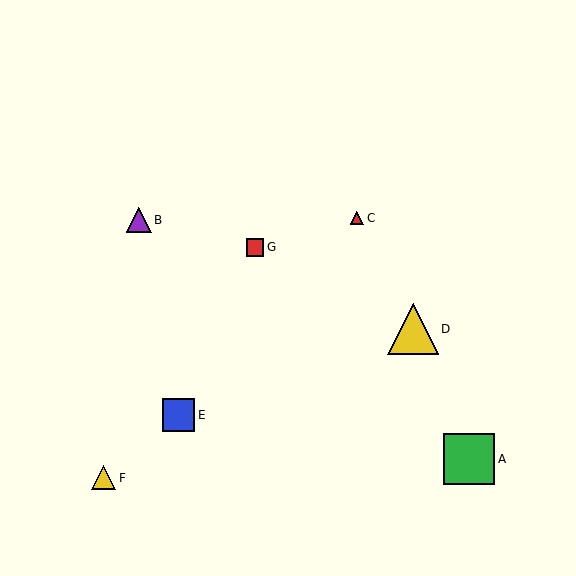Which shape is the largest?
The yellow triangle (labeled D) is the largest.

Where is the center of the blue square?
The center of the blue square is at (178, 415).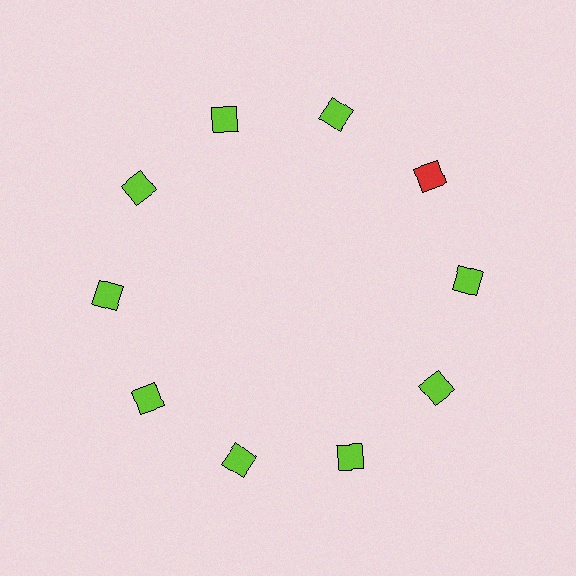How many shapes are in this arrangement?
There are 10 shapes arranged in a ring pattern.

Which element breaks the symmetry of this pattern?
The red square at roughly the 2 o'clock position breaks the symmetry. All other shapes are lime squares.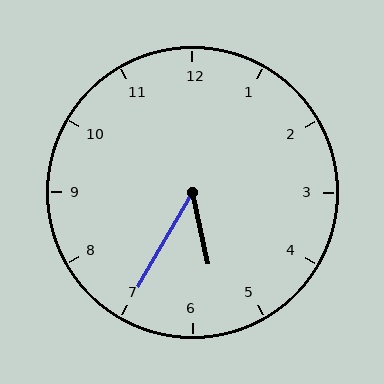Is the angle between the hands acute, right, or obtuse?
It is acute.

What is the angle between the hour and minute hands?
Approximately 42 degrees.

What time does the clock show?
5:35.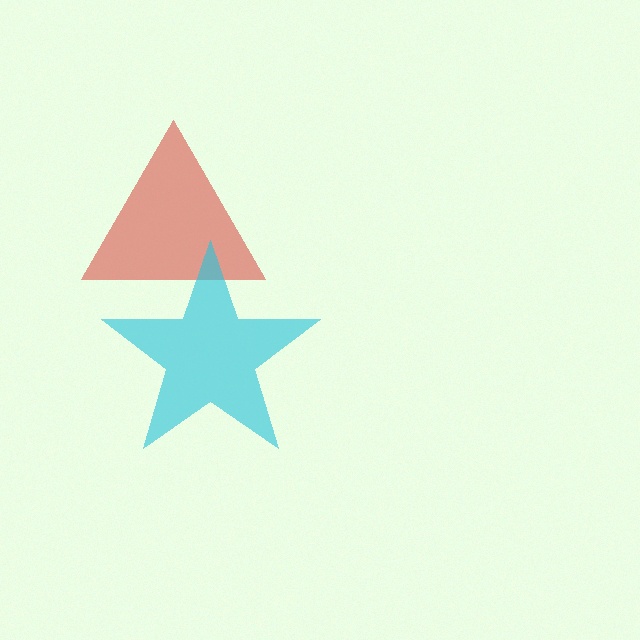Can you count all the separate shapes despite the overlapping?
Yes, there are 2 separate shapes.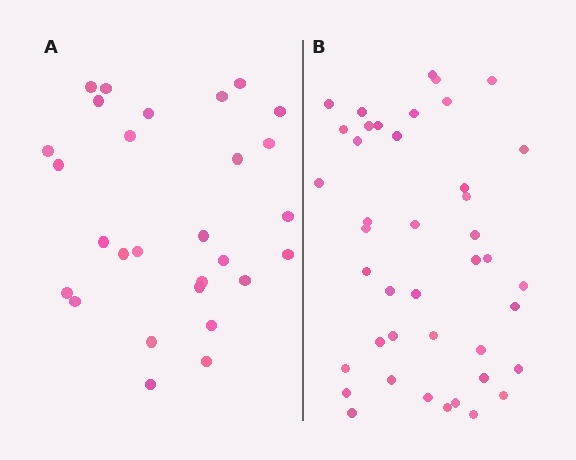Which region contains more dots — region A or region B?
Region B (the right region) has more dots.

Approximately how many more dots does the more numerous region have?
Region B has approximately 15 more dots than region A.